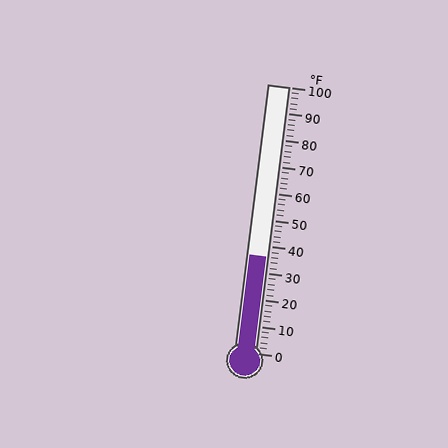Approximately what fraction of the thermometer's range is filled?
The thermometer is filled to approximately 35% of its range.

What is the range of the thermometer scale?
The thermometer scale ranges from 0°F to 100°F.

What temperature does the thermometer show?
The thermometer shows approximately 36°F.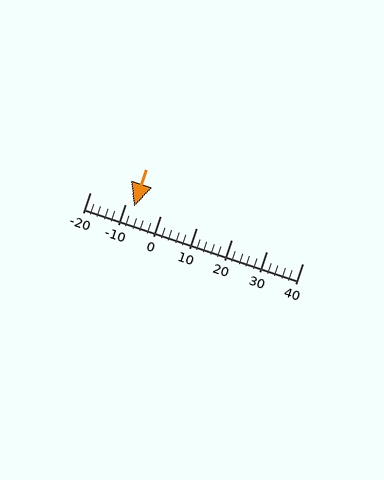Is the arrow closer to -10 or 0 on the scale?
The arrow is closer to -10.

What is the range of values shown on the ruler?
The ruler shows values from -20 to 40.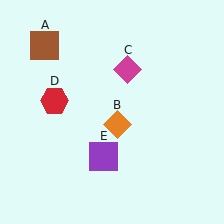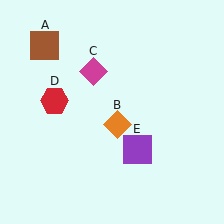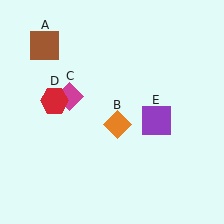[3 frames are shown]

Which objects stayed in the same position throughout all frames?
Brown square (object A) and orange diamond (object B) and red hexagon (object D) remained stationary.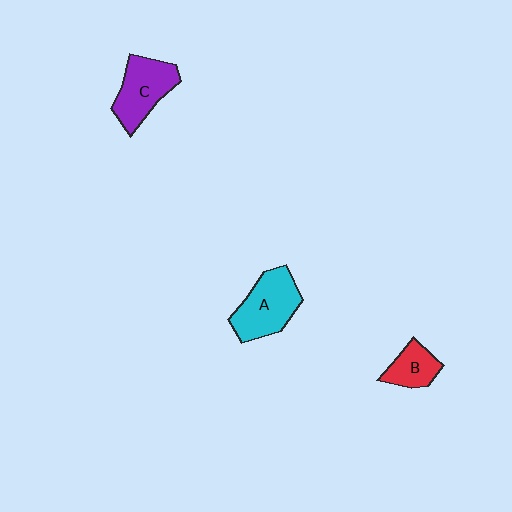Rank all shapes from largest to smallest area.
From largest to smallest: A (cyan), C (purple), B (red).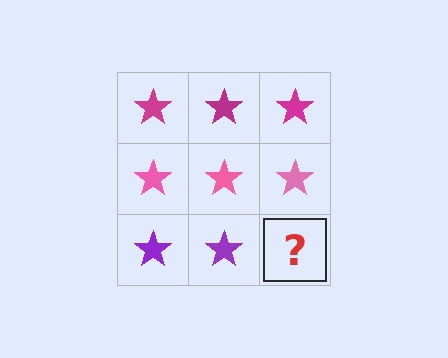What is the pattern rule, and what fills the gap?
The rule is that each row has a consistent color. The gap should be filled with a purple star.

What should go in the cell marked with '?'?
The missing cell should contain a purple star.